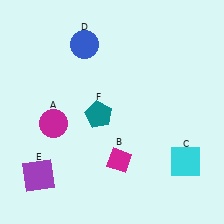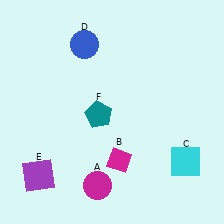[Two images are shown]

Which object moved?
The magenta circle (A) moved down.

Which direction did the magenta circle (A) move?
The magenta circle (A) moved down.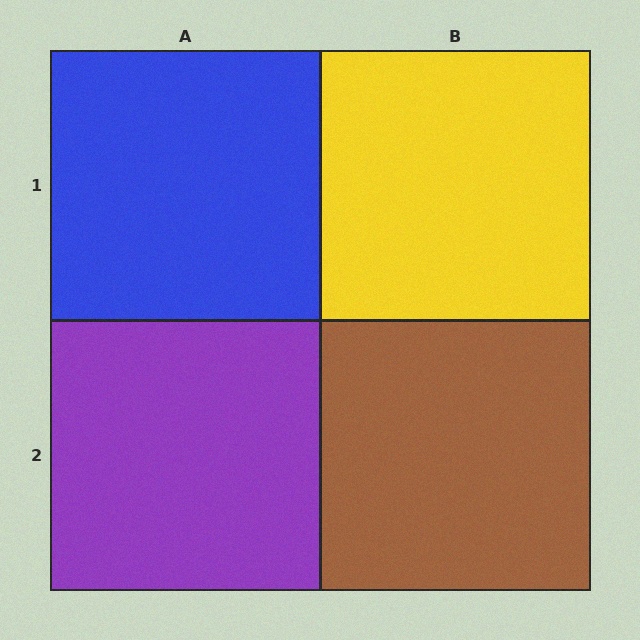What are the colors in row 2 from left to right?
Purple, brown.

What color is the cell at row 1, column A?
Blue.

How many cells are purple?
1 cell is purple.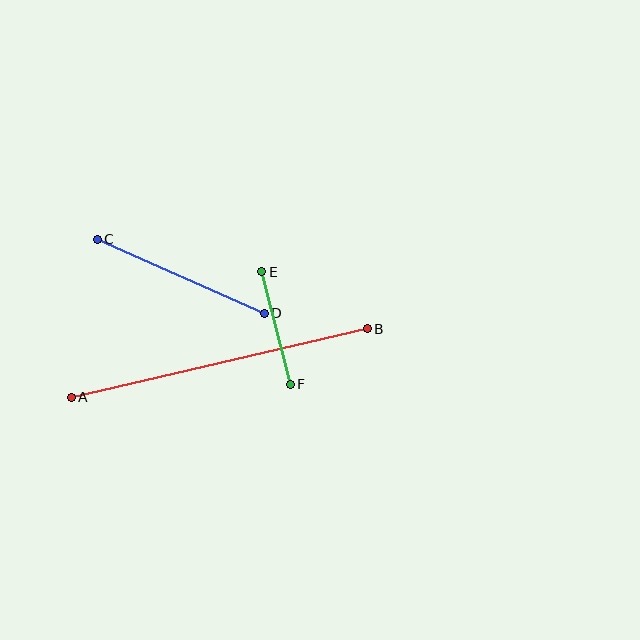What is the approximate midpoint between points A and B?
The midpoint is at approximately (219, 363) pixels.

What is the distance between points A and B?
The distance is approximately 304 pixels.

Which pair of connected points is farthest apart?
Points A and B are farthest apart.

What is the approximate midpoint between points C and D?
The midpoint is at approximately (181, 276) pixels.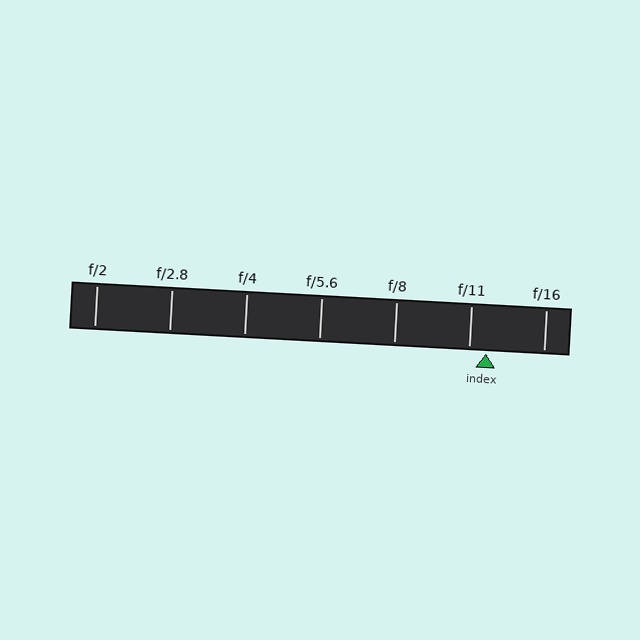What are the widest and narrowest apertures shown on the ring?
The widest aperture shown is f/2 and the narrowest is f/16.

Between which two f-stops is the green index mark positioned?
The index mark is between f/11 and f/16.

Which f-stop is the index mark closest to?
The index mark is closest to f/11.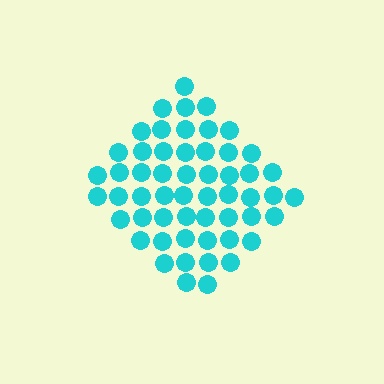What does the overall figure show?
The overall figure shows a diamond.